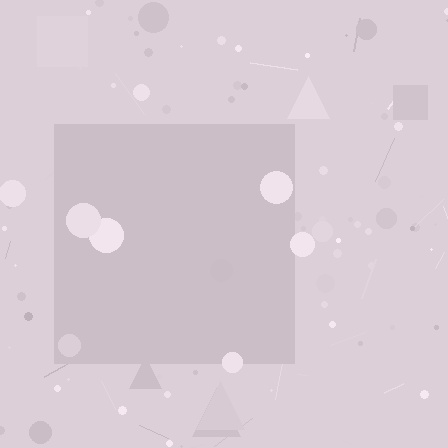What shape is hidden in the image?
A square is hidden in the image.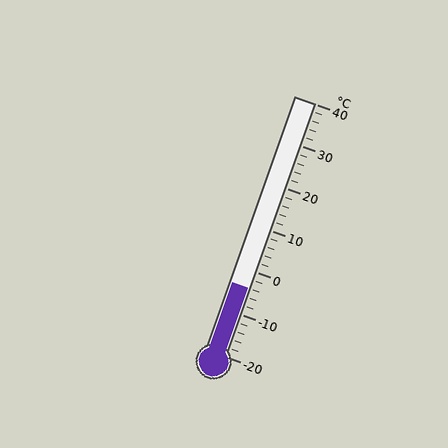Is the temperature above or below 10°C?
The temperature is below 10°C.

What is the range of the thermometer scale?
The thermometer scale ranges from -20°C to 40°C.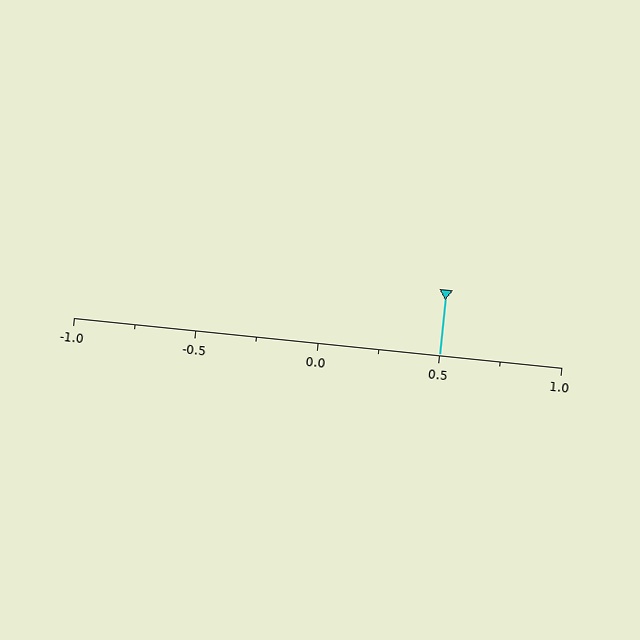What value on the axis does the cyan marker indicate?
The marker indicates approximately 0.5.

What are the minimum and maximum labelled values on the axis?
The axis runs from -1.0 to 1.0.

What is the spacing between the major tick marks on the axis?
The major ticks are spaced 0.5 apart.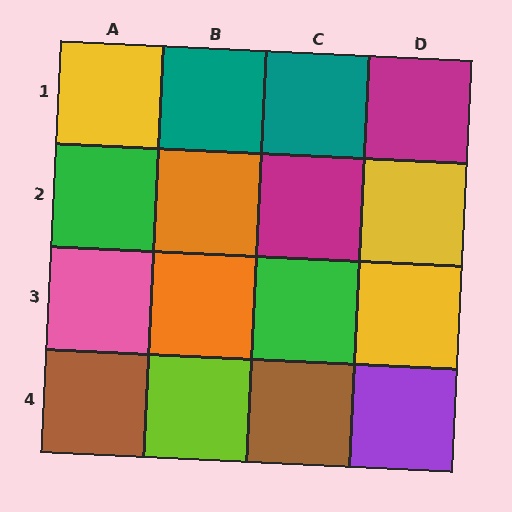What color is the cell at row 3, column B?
Orange.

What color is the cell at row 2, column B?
Orange.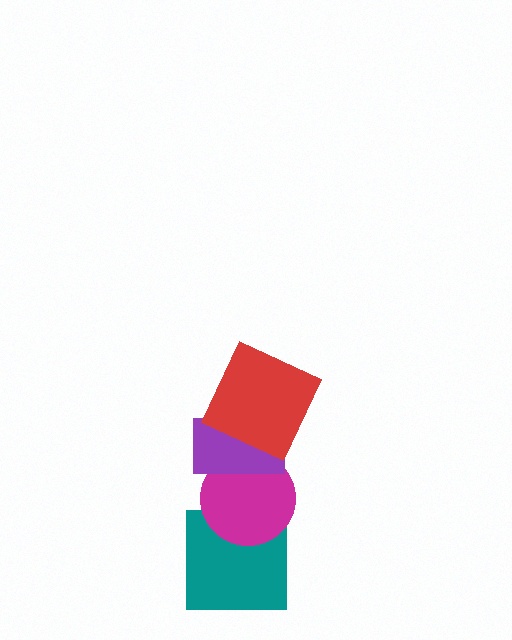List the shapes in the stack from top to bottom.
From top to bottom: the red square, the purple rectangle, the magenta circle, the teal square.